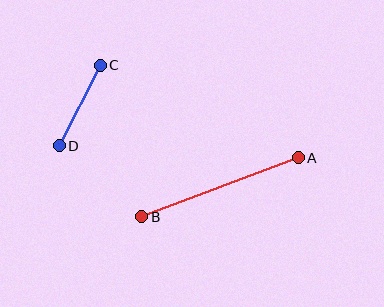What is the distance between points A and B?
The distance is approximately 167 pixels.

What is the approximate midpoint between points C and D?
The midpoint is at approximately (80, 106) pixels.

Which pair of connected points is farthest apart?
Points A and B are farthest apart.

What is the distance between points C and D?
The distance is approximately 90 pixels.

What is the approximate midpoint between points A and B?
The midpoint is at approximately (220, 187) pixels.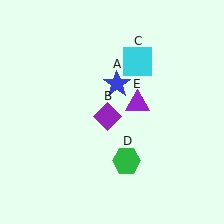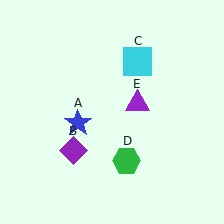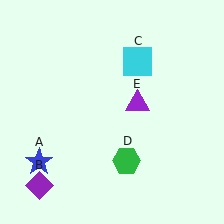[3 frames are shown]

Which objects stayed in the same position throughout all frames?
Cyan square (object C) and green hexagon (object D) and purple triangle (object E) remained stationary.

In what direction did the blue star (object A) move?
The blue star (object A) moved down and to the left.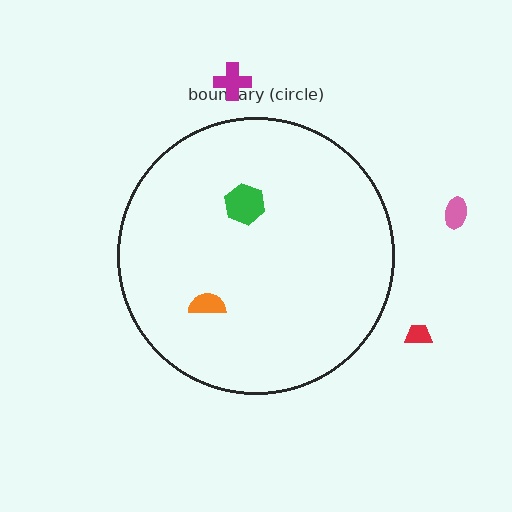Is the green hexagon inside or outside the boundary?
Inside.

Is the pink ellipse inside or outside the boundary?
Outside.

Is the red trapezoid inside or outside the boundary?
Outside.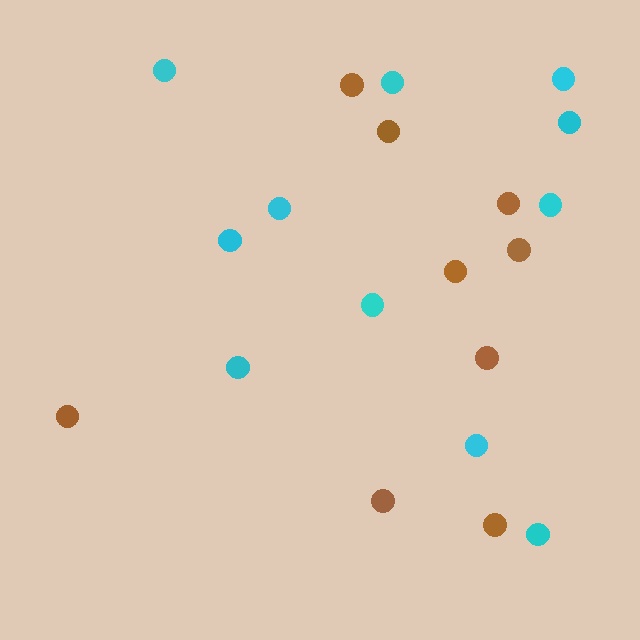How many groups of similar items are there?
There are 2 groups: one group of brown circles (9) and one group of cyan circles (11).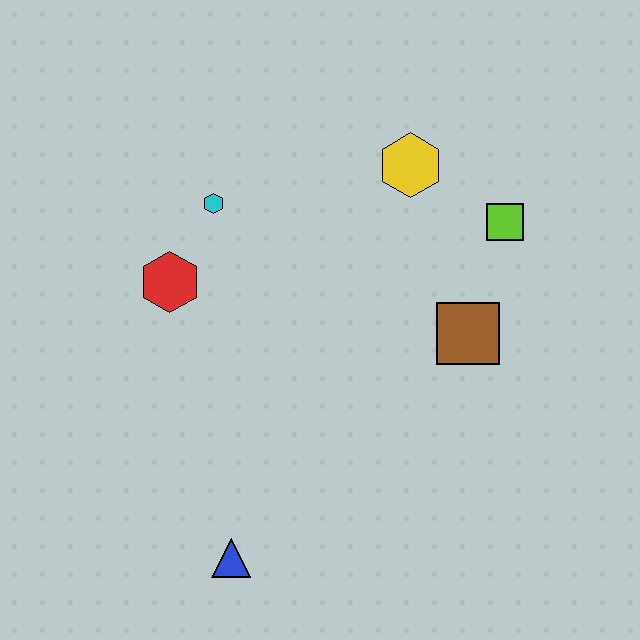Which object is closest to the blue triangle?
The red hexagon is closest to the blue triangle.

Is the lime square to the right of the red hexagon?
Yes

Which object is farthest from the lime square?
The blue triangle is farthest from the lime square.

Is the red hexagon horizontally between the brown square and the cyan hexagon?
No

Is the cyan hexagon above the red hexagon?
Yes